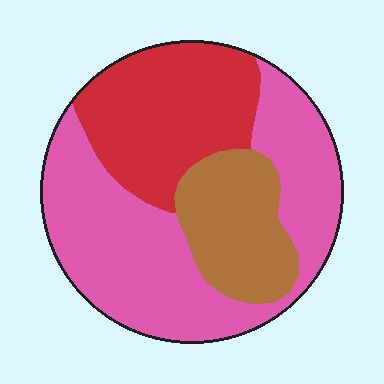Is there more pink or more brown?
Pink.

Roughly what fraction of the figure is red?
Red takes up between a quarter and a half of the figure.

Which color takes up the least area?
Brown, at roughly 20%.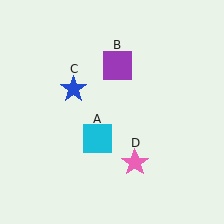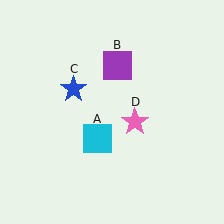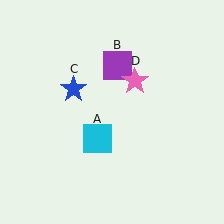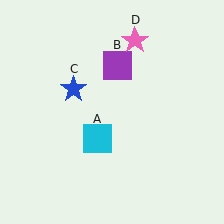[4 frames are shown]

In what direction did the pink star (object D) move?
The pink star (object D) moved up.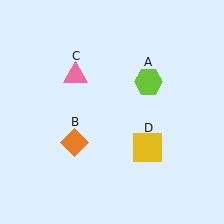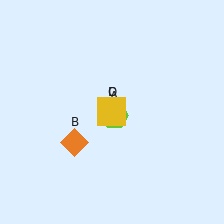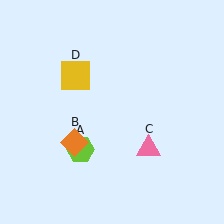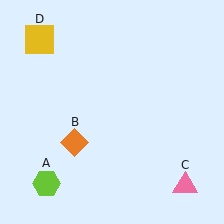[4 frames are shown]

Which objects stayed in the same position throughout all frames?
Orange diamond (object B) remained stationary.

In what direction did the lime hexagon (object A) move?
The lime hexagon (object A) moved down and to the left.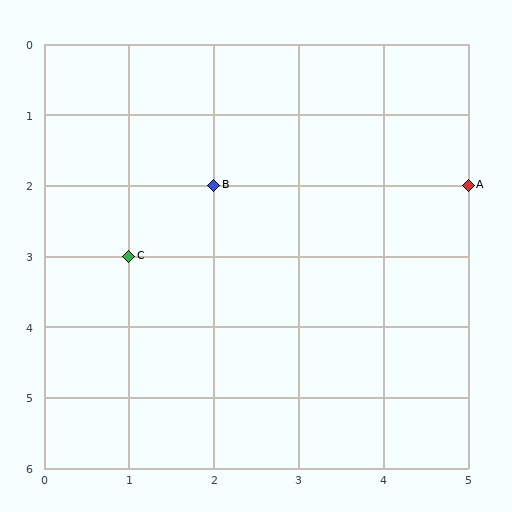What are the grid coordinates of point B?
Point B is at grid coordinates (2, 2).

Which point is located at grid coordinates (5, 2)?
Point A is at (5, 2).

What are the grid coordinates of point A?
Point A is at grid coordinates (5, 2).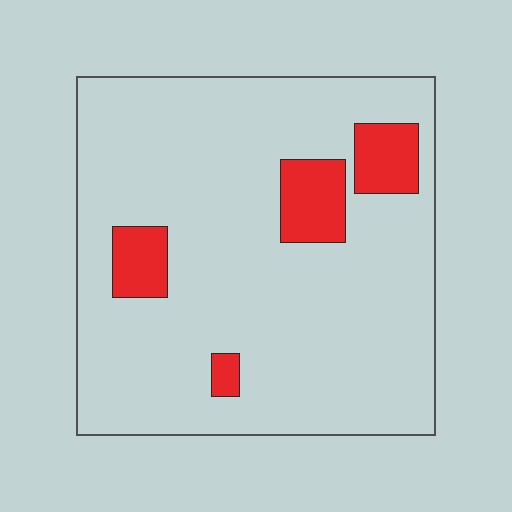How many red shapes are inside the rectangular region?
4.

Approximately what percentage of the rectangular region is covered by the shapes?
Approximately 10%.